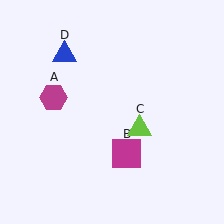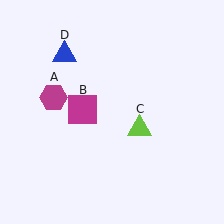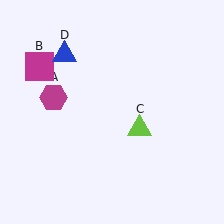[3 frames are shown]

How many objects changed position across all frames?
1 object changed position: magenta square (object B).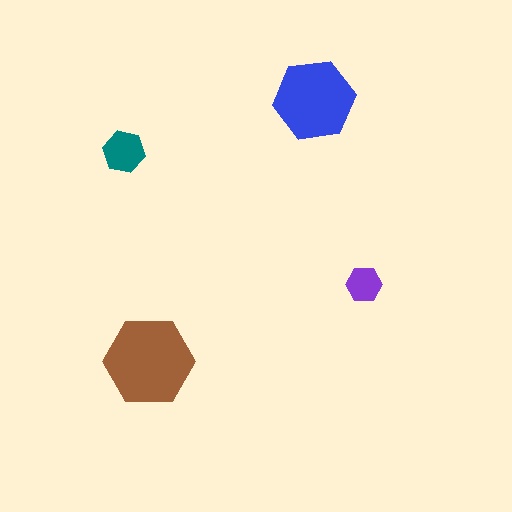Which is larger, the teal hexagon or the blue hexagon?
The blue one.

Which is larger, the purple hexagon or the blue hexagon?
The blue one.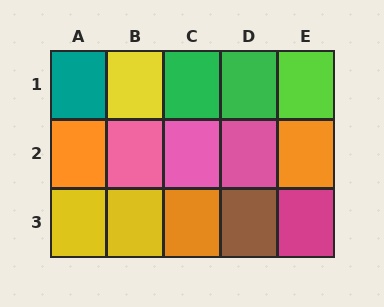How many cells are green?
2 cells are green.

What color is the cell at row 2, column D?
Pink.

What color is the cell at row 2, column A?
Orange.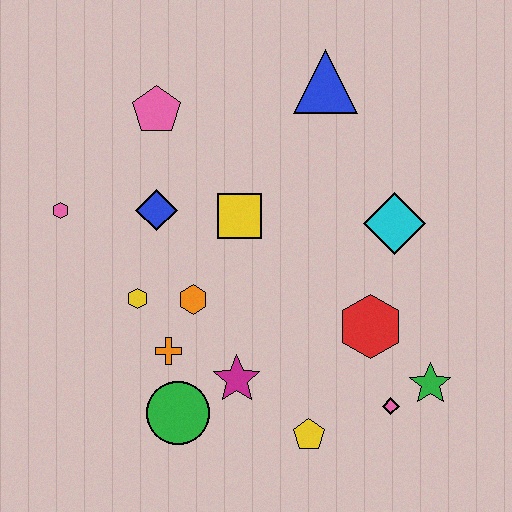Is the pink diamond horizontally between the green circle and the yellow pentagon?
No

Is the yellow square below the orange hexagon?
No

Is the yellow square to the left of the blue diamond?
No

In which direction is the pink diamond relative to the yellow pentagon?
The pink diamond is to the right of the yellow pentagon.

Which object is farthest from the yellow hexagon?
The green star is farthest from the yellow hexagon.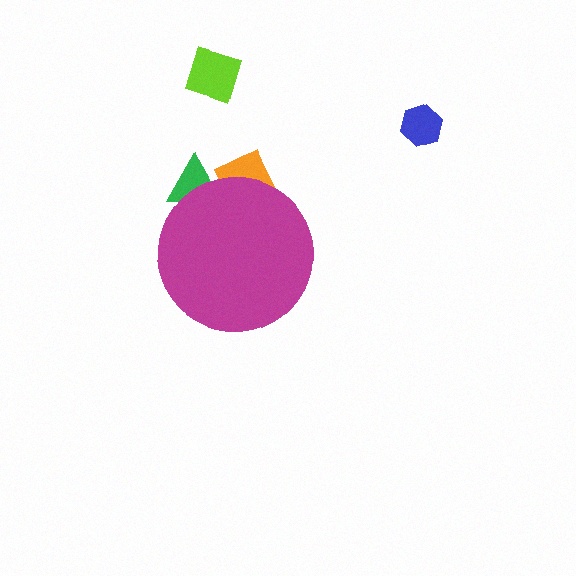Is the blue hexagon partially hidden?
No, the blue hexagon is fully visible.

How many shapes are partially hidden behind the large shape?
2 shapes are partially hidden.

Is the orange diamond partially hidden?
Yes, the orange diamond is partially hidden behind the magenta circle.